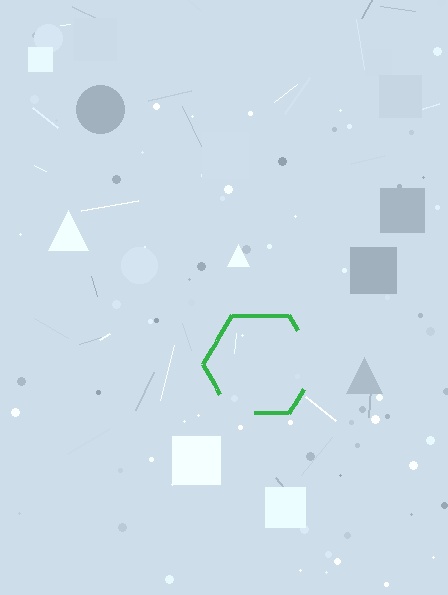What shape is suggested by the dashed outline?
The dashed outline suggests a hexagon.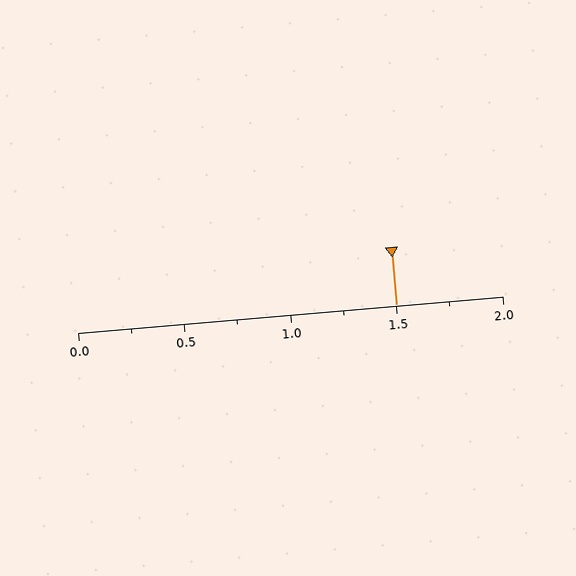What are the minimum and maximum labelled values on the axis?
The axis runs from 0.0 to 2.0.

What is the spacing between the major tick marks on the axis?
The major ticks are spaced 0.5 apart.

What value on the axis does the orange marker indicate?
The marker indicates approximately 1.5.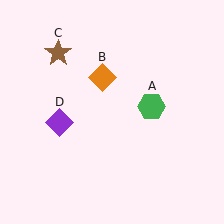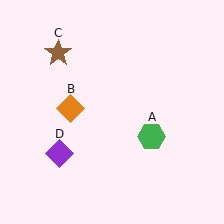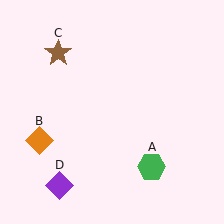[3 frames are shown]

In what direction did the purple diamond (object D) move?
The purple diamond (object D) moved down.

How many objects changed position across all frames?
3 objects changed position: green hexagon (object A), orange diamond (object B), purple diamond (object D).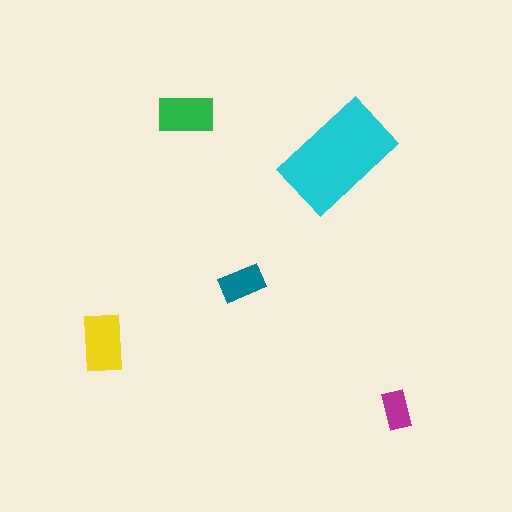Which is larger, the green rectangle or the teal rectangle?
The green one.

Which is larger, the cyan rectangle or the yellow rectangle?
The cyan one.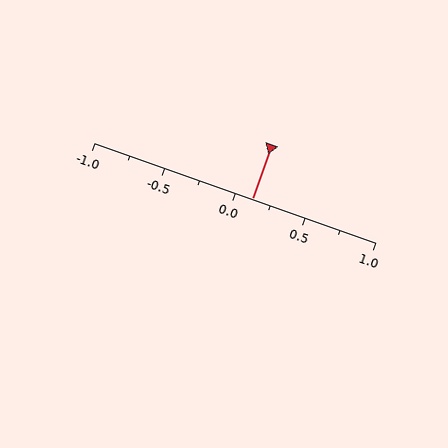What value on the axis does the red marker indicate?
The marker indicates approximately 0.12.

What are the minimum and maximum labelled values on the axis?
The axis runs from -1.0 to 1.0.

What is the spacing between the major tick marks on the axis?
The major ticks are spaced 0.5 apart.